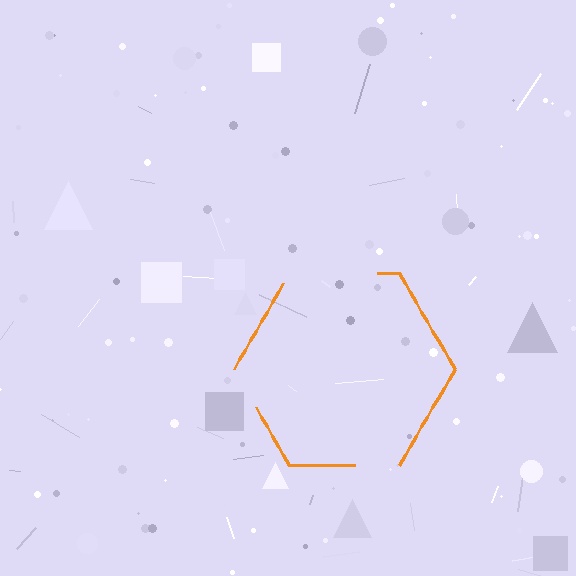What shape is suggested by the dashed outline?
The dashed outline suggests a hexagon.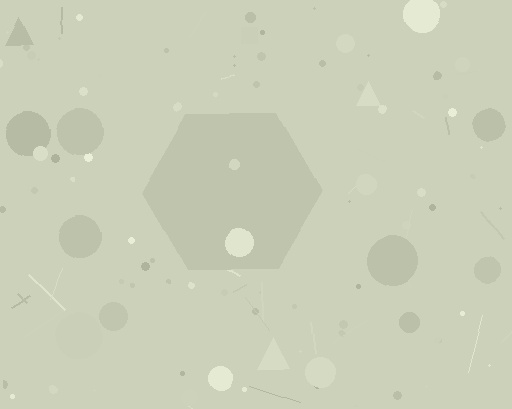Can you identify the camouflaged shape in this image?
The camouflaged shape is a hexagon.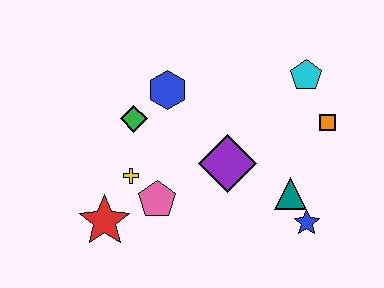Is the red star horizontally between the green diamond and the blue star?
No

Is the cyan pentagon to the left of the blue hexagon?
No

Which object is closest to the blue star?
The teal triangle is closest to the blue star.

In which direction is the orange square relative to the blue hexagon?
The orange square is to the right of the blue hexagon.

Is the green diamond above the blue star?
Yes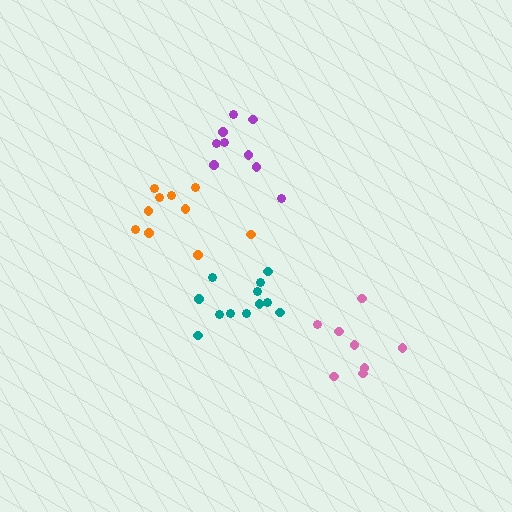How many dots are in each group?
Group 1: 9 dots, Group 2: 12 dots, Group 3: 8 dots, Group 4: 10 dots (39 total).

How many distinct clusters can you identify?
There are 4 distinct clusters.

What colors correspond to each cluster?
The clusters are colored: purple, teal, pink, orange.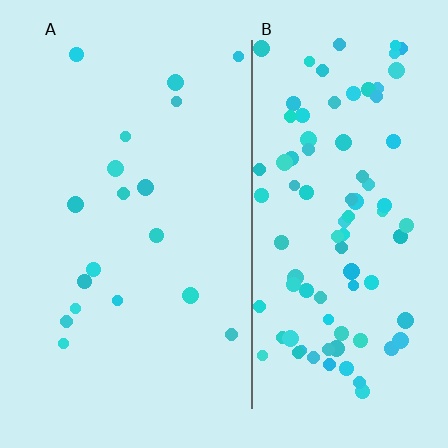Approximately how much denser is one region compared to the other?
Approximately 5.0× — region B over region A.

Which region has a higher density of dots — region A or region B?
B (the right).